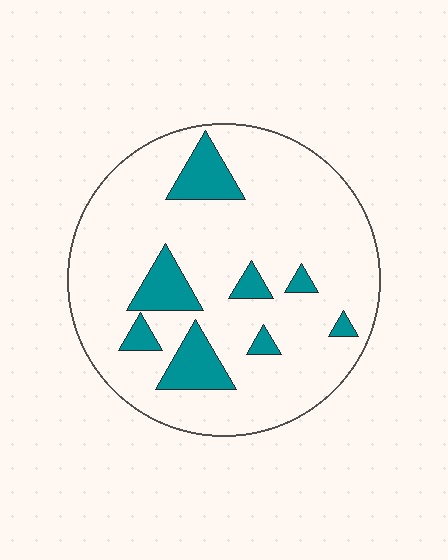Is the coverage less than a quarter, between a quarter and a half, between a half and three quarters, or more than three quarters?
Less than a quarter.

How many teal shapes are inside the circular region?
8.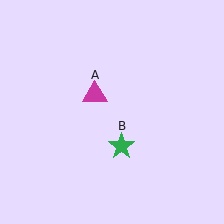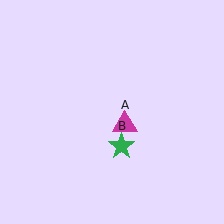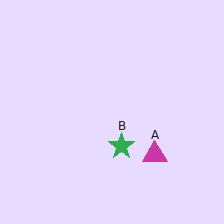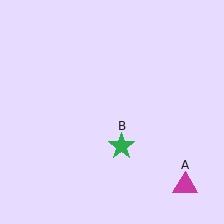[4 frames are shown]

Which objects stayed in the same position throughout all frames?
Green star (object B) remained stationary.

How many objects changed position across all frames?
1 object changed position: magenta triangle (object A).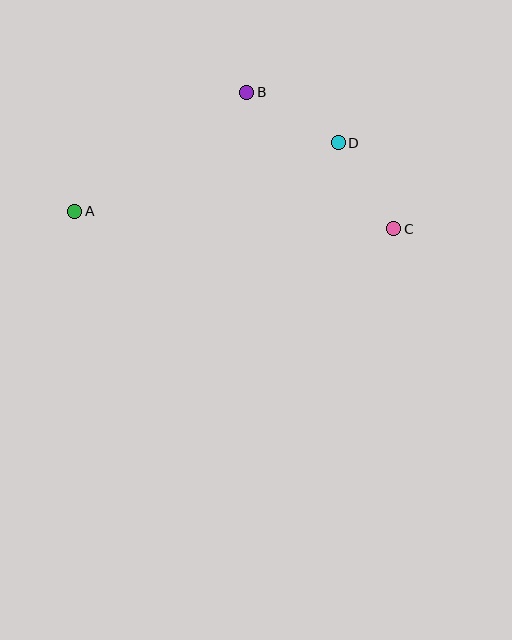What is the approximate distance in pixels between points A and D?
The distance between A and D is approximately 272 pixels.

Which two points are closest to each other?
Points C and D are closest to each other.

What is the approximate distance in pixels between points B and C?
The distance between B and C is approximately 201 pixels.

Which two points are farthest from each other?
Points A and C are farthest from each other.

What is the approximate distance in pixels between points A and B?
The distance between A and B is approximately 209 pixels.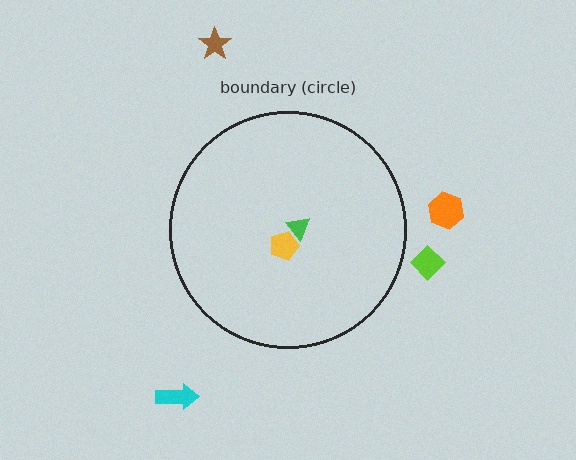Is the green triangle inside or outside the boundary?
Inside.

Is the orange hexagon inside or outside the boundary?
Outside.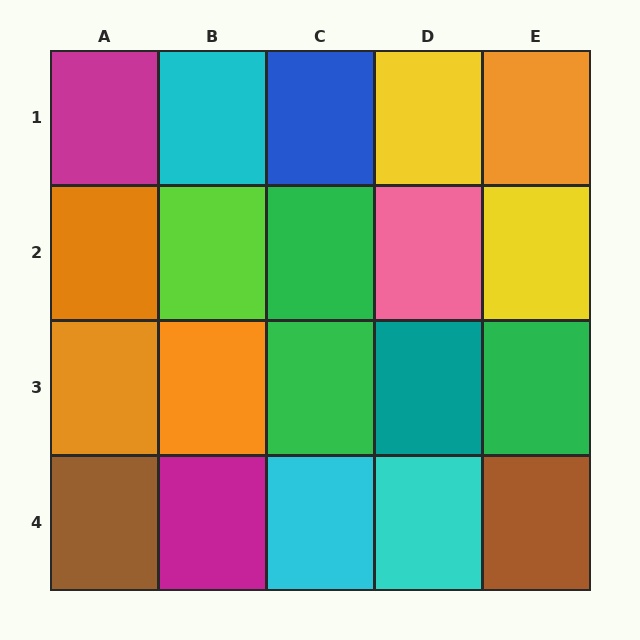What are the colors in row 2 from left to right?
Orange, lime, green, pink, yellow.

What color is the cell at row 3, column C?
Green.